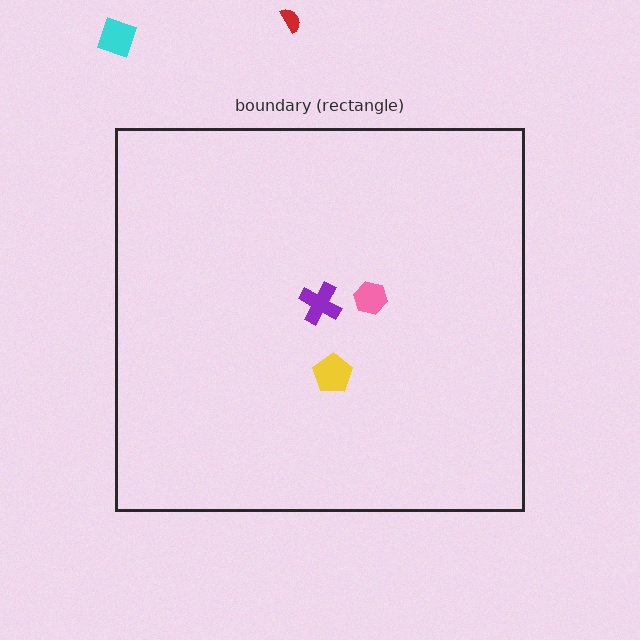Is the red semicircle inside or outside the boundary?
Outside.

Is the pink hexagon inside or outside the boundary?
Inside.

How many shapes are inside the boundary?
3 inside, 2 outside.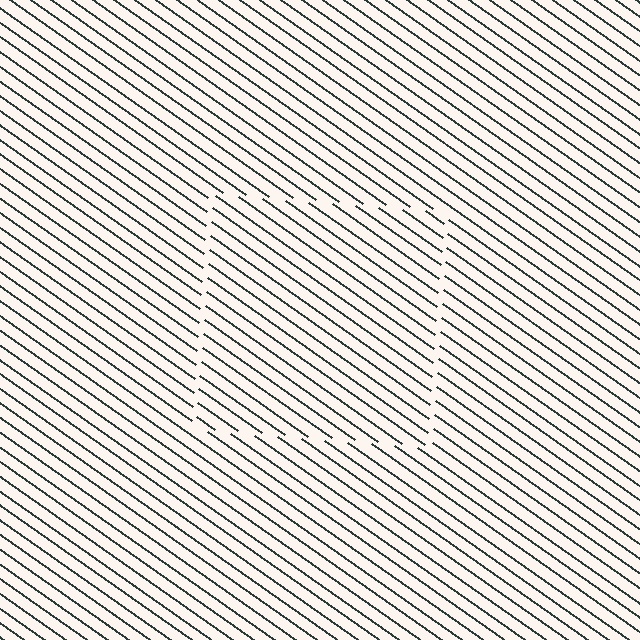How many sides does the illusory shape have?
4 sides — the line-ends trace a square.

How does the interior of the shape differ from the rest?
The interior of the shape contains the same grating, shifted by half a period — the contour is defined by the phase discontinuity where line-ends from the inner and outer gratings abut.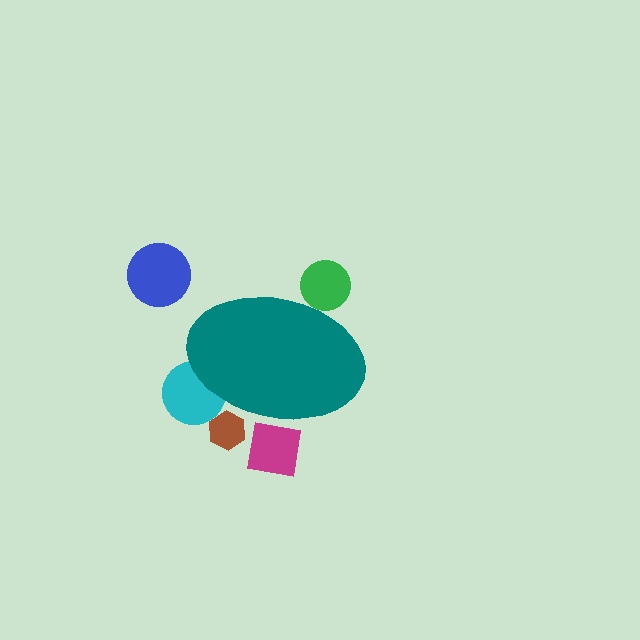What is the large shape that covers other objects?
A teal ellipse.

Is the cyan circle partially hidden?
Yes, the cyan circle is partially hidden behind the teal ellipse.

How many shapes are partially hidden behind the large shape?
4 shapes are partially hidden.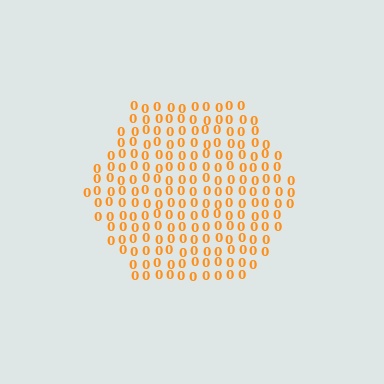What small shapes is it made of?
It is made of small digit 0's.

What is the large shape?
The large shape is a hexagon.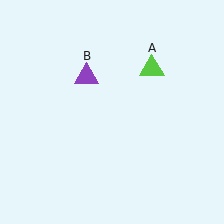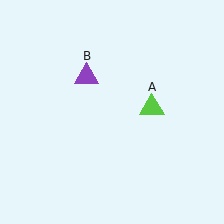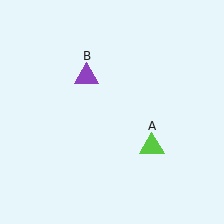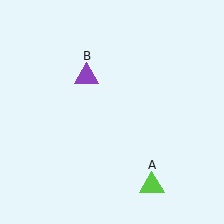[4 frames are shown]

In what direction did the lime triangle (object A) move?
The lime triangle (object A) moved down.